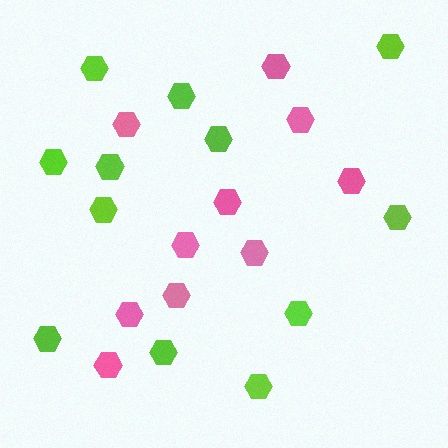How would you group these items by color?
There are 2 groups: one group of pink hexagons (10) and one group of lime hexagons (12).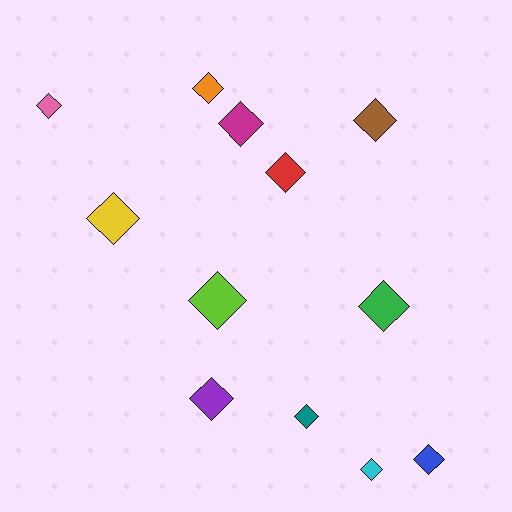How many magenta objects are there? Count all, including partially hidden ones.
There is 1 magenta object.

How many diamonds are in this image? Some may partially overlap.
There are 12 diamonds.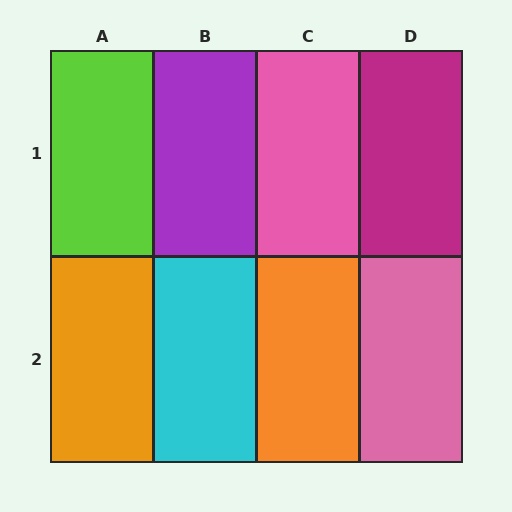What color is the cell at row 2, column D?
Pink.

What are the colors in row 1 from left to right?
Lime, purple, pink, magenta.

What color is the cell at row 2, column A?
Orange.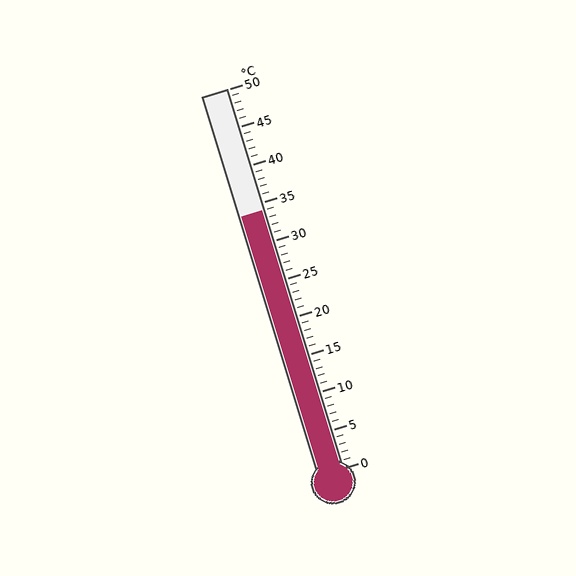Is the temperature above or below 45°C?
The temperature is below 45°C.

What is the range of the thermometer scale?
The thermometer scale ranges from 0°C to 50°C.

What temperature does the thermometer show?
The thermometer shows approximately 34°C.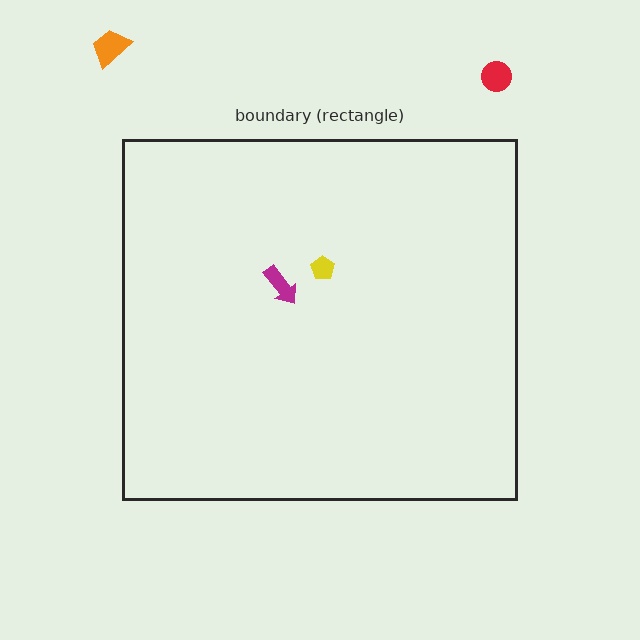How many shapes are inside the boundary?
2 inside, 2 outside.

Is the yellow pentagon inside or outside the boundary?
Inside.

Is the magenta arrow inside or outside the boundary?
Inside.